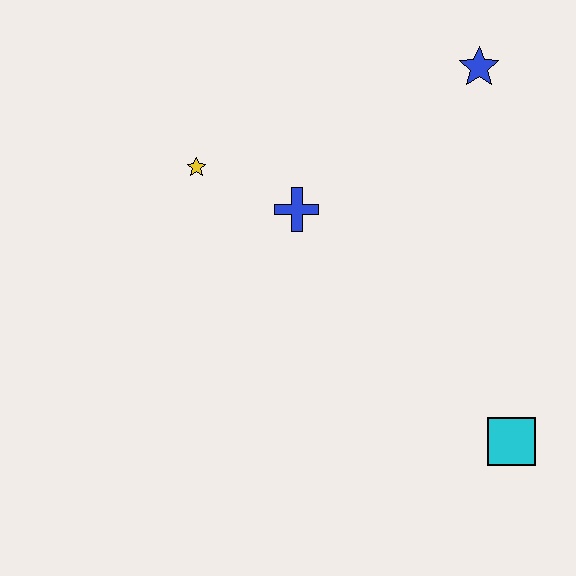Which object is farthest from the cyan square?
The yellow star is farthest from the cyan square.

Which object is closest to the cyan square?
The blue cross is closest to the cyan square.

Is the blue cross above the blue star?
No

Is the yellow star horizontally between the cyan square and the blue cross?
No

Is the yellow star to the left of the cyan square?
Yes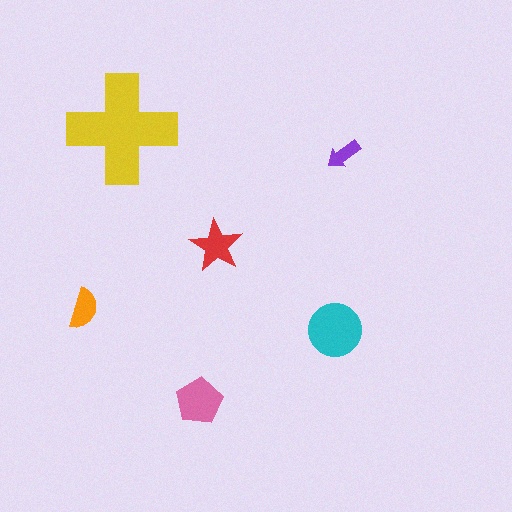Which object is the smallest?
The purple arrow.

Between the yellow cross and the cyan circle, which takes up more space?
The yellow cross.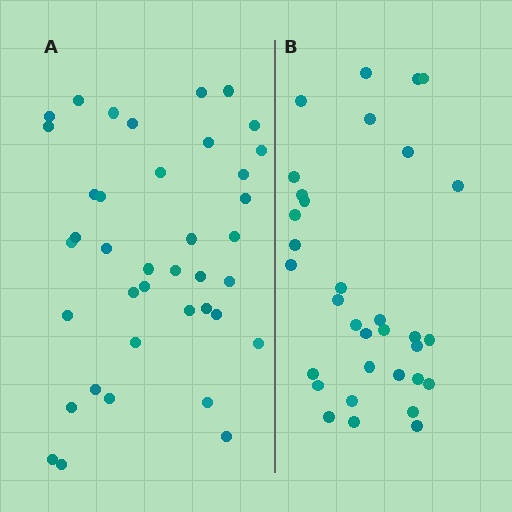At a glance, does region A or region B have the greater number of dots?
Region A (the left region) has more dots.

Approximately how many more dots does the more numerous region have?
Region A has about 6 more dots than region B.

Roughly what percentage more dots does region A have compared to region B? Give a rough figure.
About 20% more.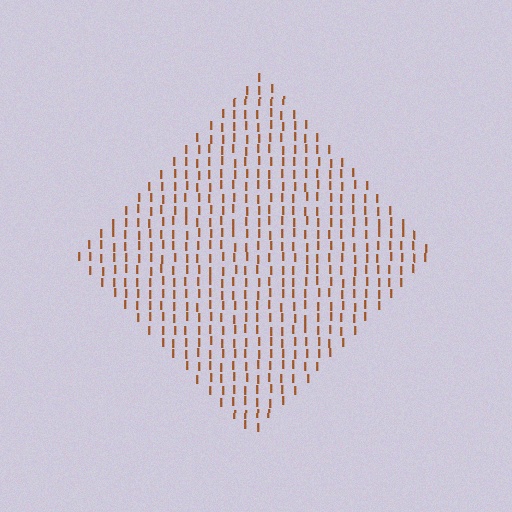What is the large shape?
The large shape is a diamond.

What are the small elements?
The small elements are letter I's.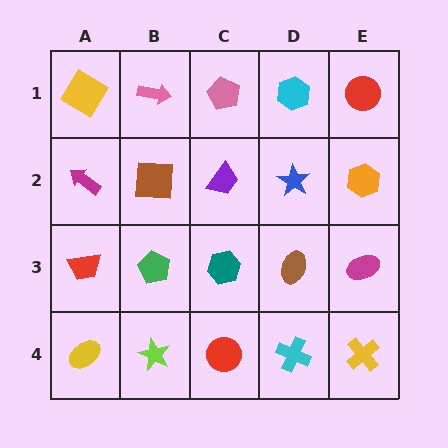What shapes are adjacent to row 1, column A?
A magenta arrow (row 2, column A), a pink arrow (row 1, column B).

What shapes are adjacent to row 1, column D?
A blue star (row 2, column D), a pink pentagon (row 1, column C), a red circle (row 1, column E).